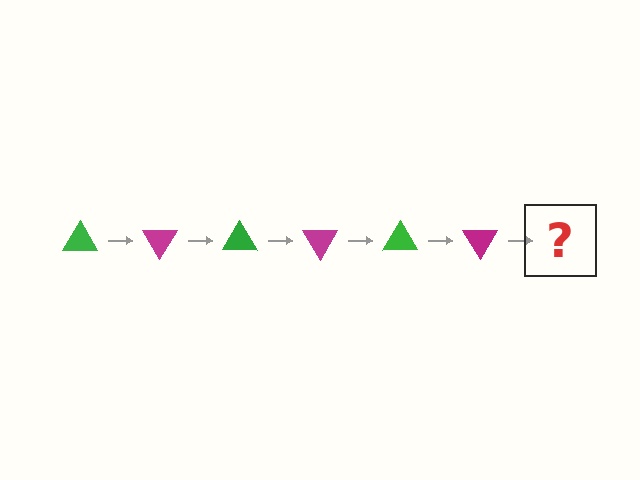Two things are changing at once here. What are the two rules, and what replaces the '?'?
The two rules are that it rotates 60 degrees each step and the color cycles through green and magenta. The '?' should be a green triangle, rotated 360 degrees from the start.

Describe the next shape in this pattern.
It should be a green triangle, rotated 360 degrees from the start.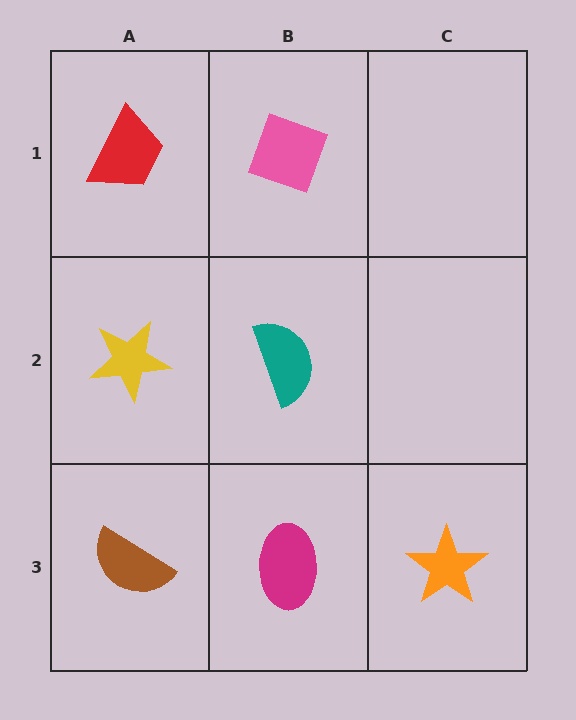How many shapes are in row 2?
2 shapes.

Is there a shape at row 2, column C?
No, that cell is empty.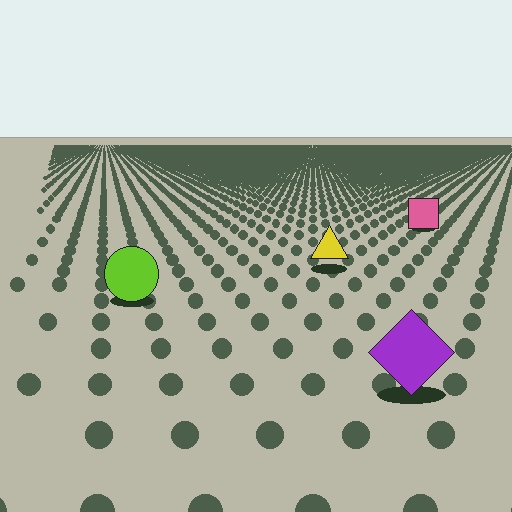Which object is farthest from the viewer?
The pink square is farthest from the viewer. It appears smaller and the ground texture around it is denser.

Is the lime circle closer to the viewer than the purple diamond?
No. The purple diamond is closer — you can tell from the texture gradient: the ground texture is coarser near it.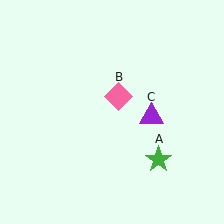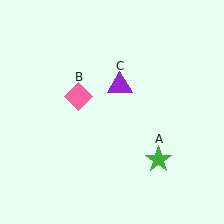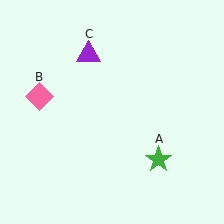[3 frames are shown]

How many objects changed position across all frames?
2 objects changed position: pink diamond (object B), purple triangle (object C).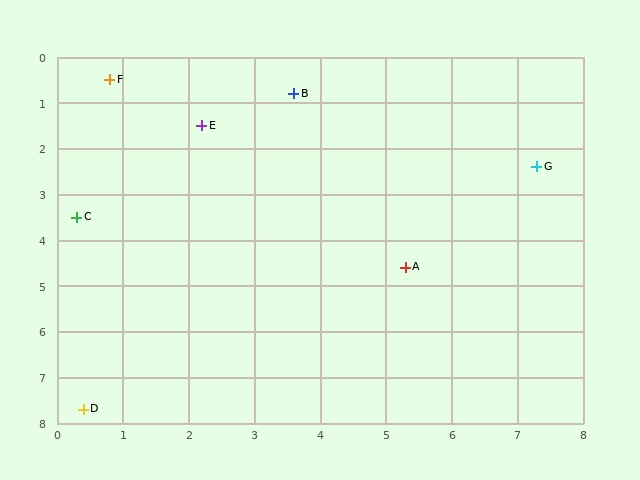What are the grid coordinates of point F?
Point F is at approximately (0.8, 0.5).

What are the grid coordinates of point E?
Point E is at approximately (2.2, 1.5).